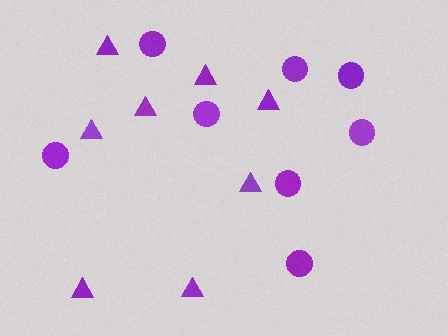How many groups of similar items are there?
There are 2 groups: one group of triangles (8) and one group of circles (8).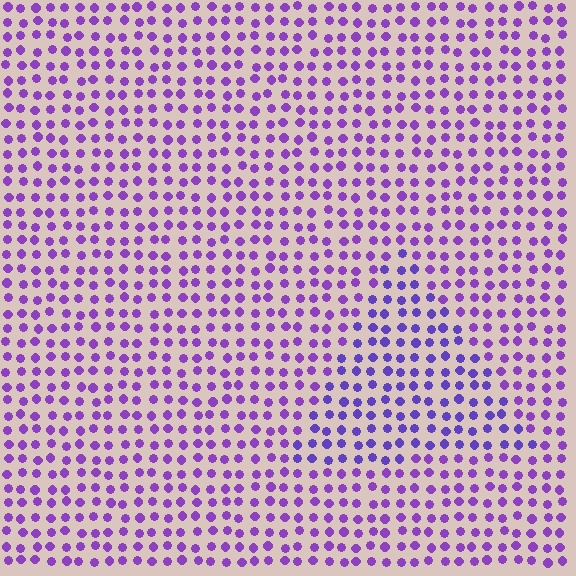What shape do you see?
I see a triangle.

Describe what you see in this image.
The image is filled with small purple elements in a uniform arrangement. A triangle-shaped region is visible where the elements are tinted to a slightly different hue, forming a subtle color boundary.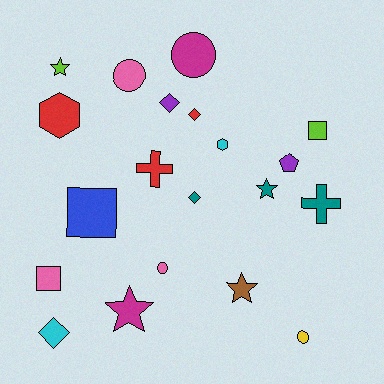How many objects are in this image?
There are 20 objects.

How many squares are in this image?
There are 3 squares.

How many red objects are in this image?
There are 3 red objects.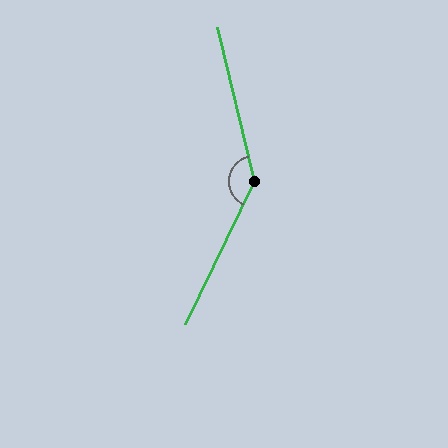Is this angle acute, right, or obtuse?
It is obtuse.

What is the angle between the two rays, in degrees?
Approximately 141 degrees.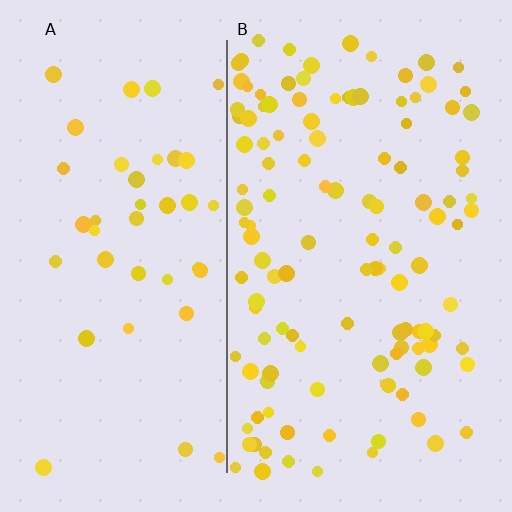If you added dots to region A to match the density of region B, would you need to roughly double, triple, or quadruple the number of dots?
Approximately triple.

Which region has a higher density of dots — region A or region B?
B (the right).